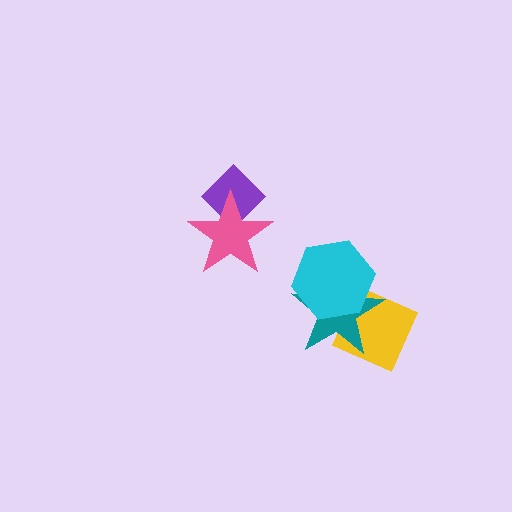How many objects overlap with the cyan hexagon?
2 objects overlap with the cyan hexagon.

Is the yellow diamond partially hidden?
Yes, it is partially covered by another shape.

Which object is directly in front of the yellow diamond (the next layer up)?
The teal star is directly in front of the yellow diamond.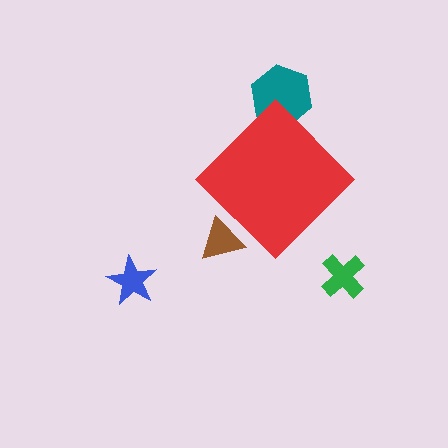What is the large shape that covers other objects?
A red diamond.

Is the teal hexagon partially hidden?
Yes, the teal hexagon is partially hidden behind the red diamond.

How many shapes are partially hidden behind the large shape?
2 shapes are partially hidden.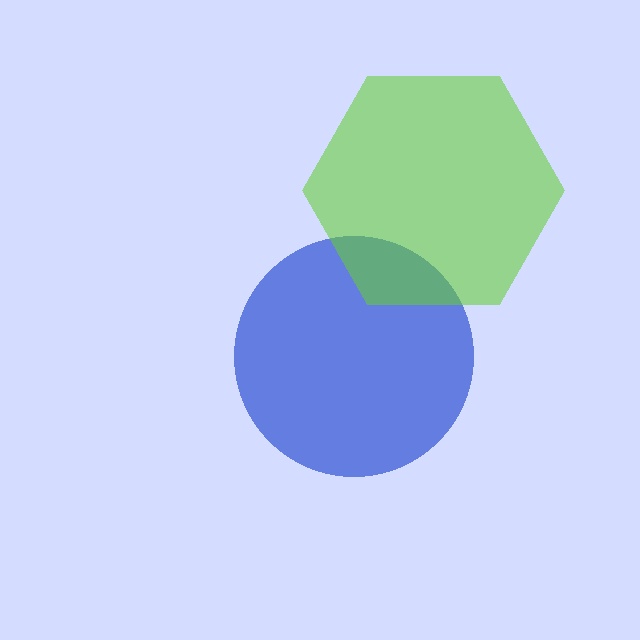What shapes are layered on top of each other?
The layered shapes are: a blue circle, a lime hexagon.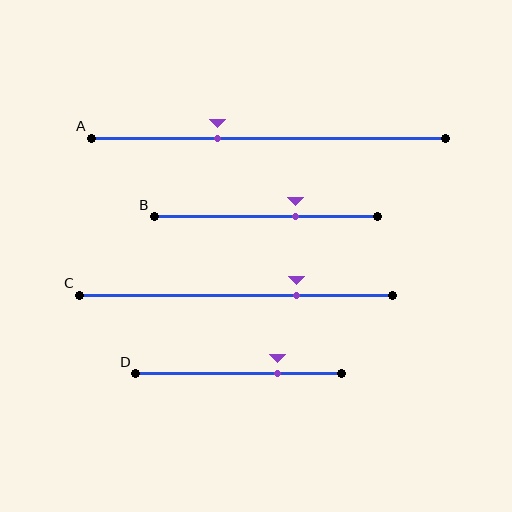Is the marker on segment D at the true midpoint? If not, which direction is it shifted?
No, the marker on segment D is shifted to the right by about 19% of the segment length.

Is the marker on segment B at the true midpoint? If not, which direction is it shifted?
No, the marker on segment B is shifted to the right by about 13% of the segment length.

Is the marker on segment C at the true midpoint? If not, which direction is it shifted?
No, the marker on segment C is shifted to the right by about 19% of the segment length.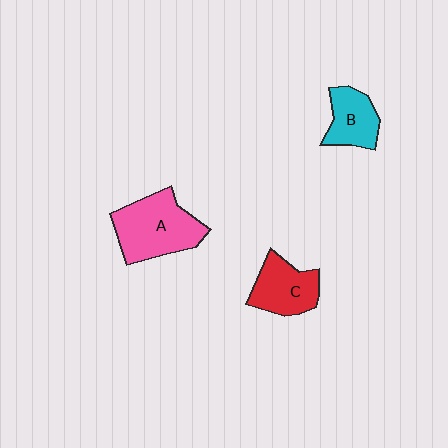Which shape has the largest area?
Shape A (pink).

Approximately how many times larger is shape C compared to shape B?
Approximately 1.2 times.